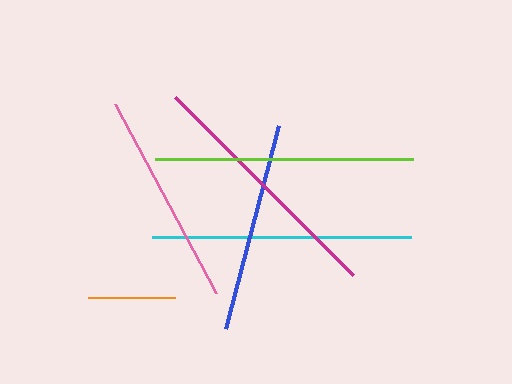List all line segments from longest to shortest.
From longest to shortest: cyan, lime, magenta, pink, blue, orange.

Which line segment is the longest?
The cyan line is the longest at approximately 260 pixels.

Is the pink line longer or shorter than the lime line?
The lime line is longer than the pink line.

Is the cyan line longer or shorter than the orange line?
The cyan line is longer than the orange line.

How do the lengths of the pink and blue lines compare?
The pink and blue lines are approximately the same length.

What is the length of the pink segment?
The pink segment is approximately 215 pixels long.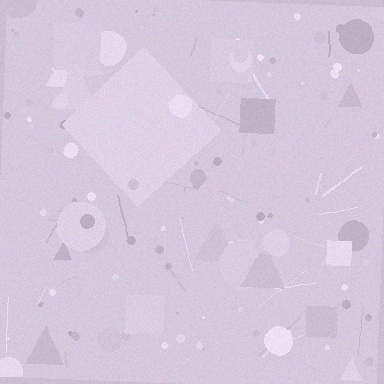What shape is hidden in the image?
A diamond is hidden in the image.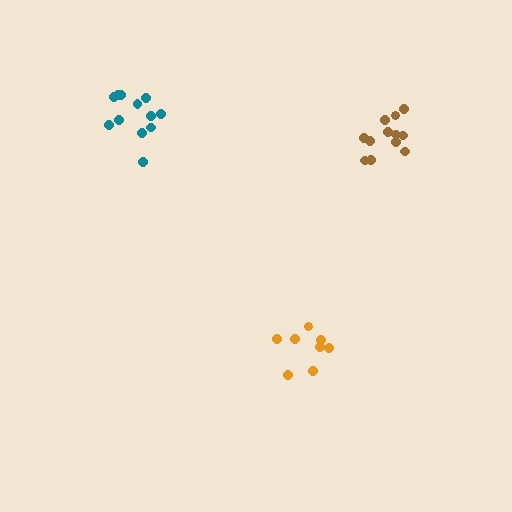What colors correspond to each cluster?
The clusters are colored: brown, orange, teal.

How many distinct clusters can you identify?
There are 3 distinct clusters.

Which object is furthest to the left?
The teal cluster is leftmost.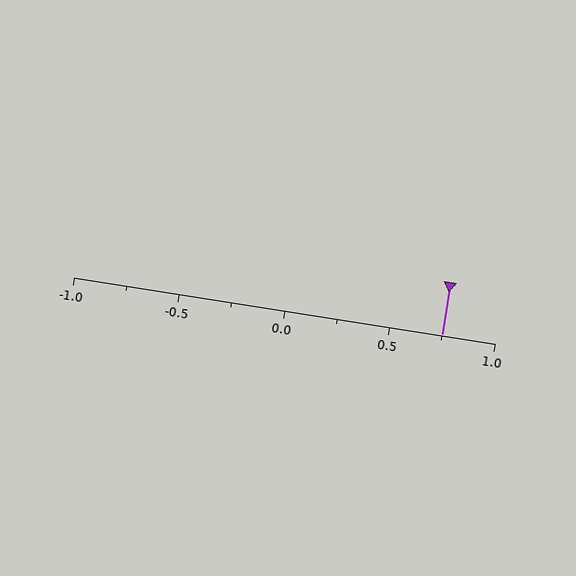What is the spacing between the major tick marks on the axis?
The major ticks are spaced 0.5 apart.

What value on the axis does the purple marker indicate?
The marker indicates approximately 0.75.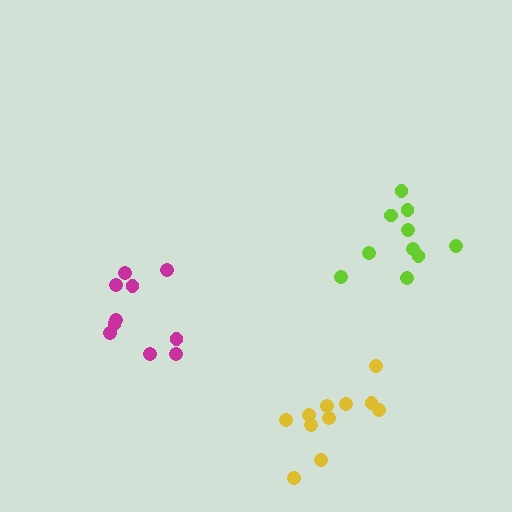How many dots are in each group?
Group 1: 10 dots, Group 2: 10 dots, Group 3: 11 dots (31 total).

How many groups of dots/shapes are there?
There are 3 groups.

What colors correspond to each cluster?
The clusters are colored: lime, magenta, yellow.